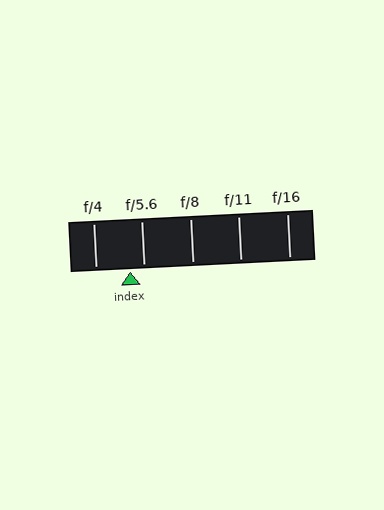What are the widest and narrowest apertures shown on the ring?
The widest aperture shown is f/4 and the narrowest is f/16.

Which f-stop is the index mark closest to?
The index mark is closest to f/5.6.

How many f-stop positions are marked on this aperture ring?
There are 5 f-stop positions marked.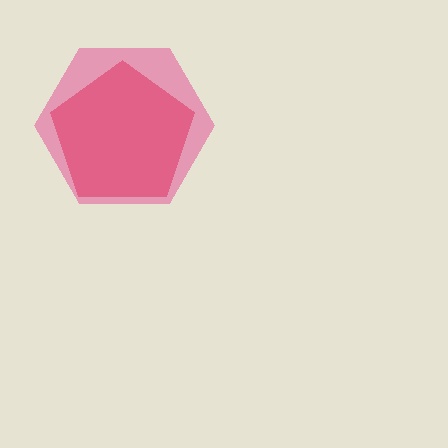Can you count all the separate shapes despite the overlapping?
Yes, there are 2 separate shapes.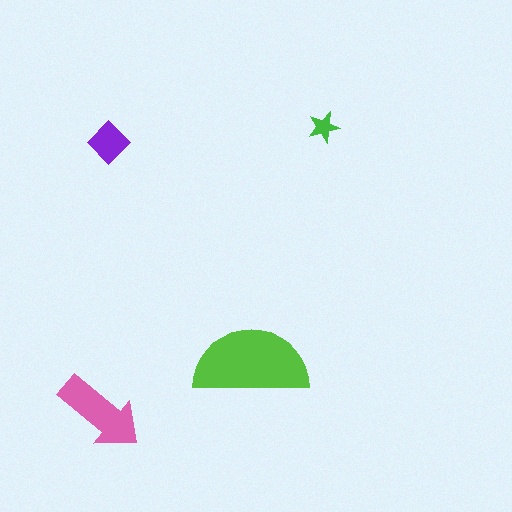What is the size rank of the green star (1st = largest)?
4th.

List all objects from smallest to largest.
The green star, the purple diamond, the pink arrow, the lime semicircle.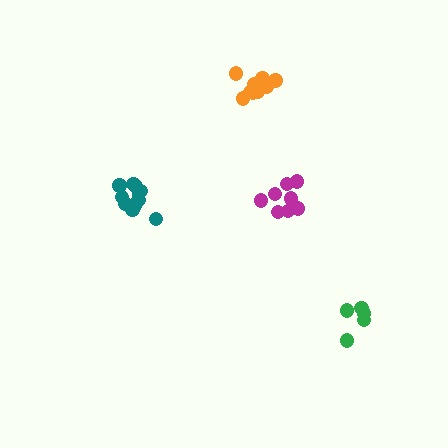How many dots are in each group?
Group 1: 10 dots, Group 2: 11 dots, Group 3: 8 dots, Group 4: 5 dots (34 total).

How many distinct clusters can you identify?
There are 4 distinct clusters.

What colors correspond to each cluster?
The clusters are colored: orange, teal, magenta, green.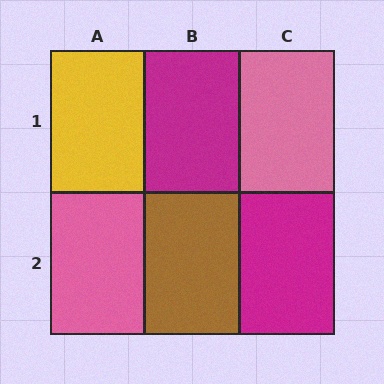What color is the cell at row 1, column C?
Pink.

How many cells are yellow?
1 cell is yellow.